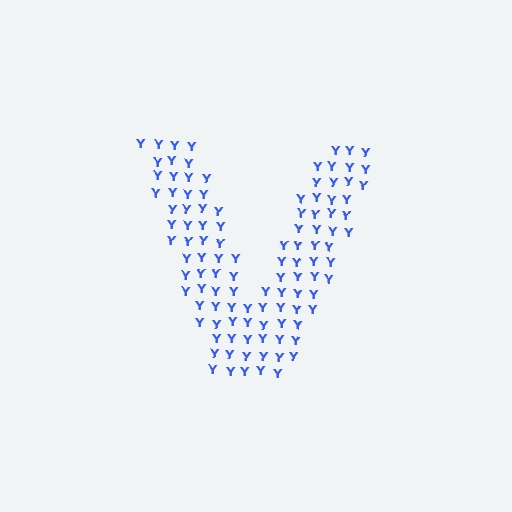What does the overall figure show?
The overall figure shows the letter V.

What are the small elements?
The small elements are letter Y's.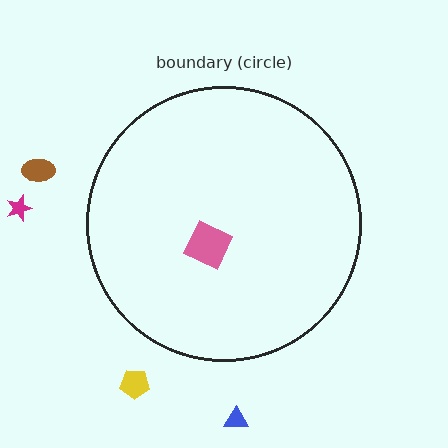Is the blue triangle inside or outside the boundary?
Outside.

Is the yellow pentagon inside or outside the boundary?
Outside.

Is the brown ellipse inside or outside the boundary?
Outside.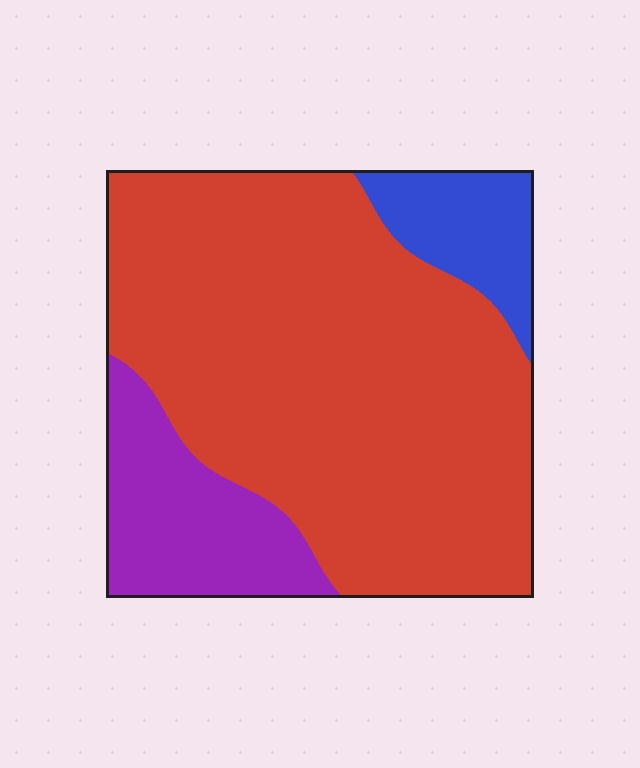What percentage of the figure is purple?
Purple covers roughly 15% of the figure.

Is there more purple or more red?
Red.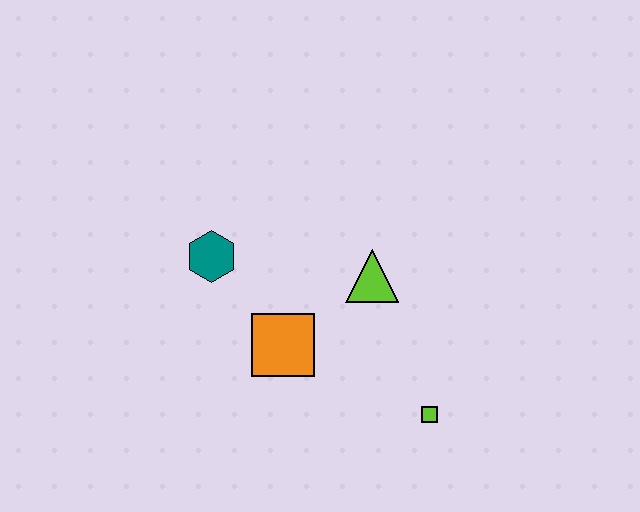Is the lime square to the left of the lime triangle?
No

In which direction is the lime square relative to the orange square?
The lime square is to the right of the orange square.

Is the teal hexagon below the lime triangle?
No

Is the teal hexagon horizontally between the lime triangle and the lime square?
No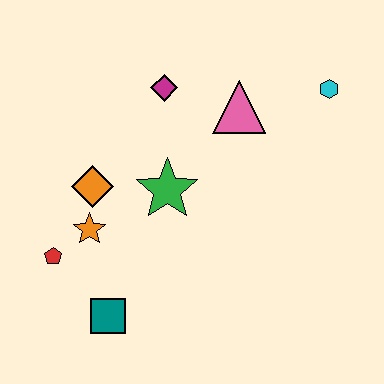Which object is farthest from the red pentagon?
The cyan hexagon is farthest from the red pentagon.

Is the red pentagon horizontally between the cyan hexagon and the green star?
No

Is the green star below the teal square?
No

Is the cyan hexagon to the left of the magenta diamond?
No